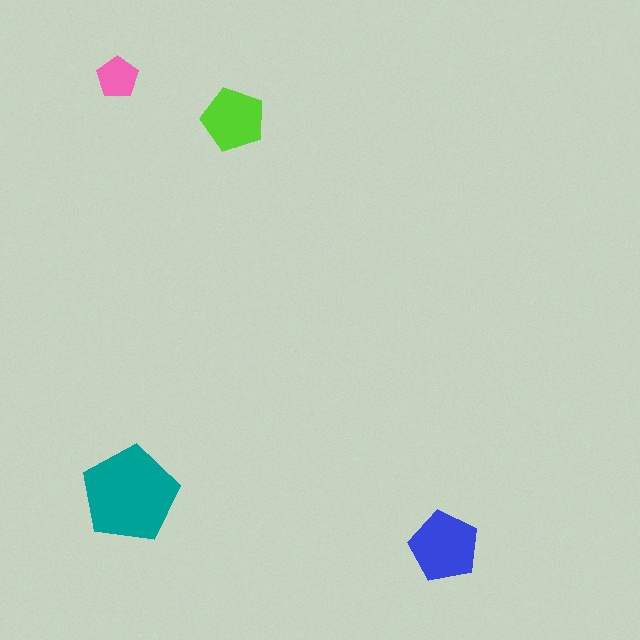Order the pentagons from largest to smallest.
the teal one, the blue one, the lime one, the pink one.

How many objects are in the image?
There are 4 objects in the image.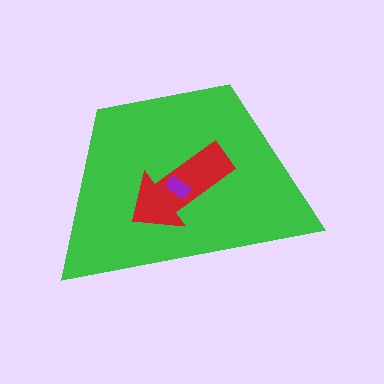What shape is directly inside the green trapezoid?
The red arrow.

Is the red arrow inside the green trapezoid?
Yes.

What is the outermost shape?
The green trapezoid.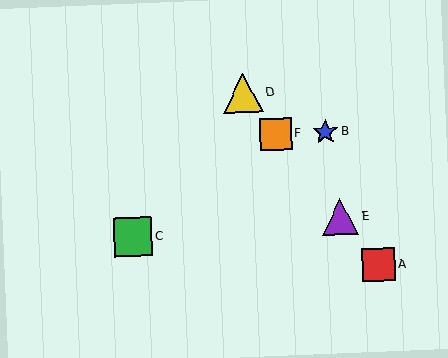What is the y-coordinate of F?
Object F is at y≈134.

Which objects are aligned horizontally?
Objects B, F are aligned horizontally.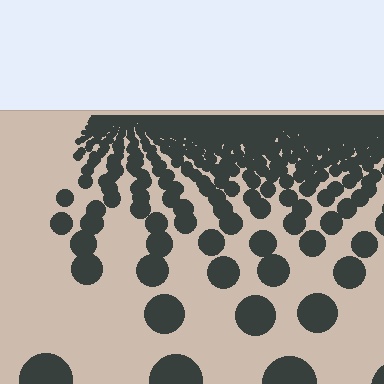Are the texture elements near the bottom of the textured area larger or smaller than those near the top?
Larger. Near the bottom, elements are closer to the viewer and appear at a bigger on-screen size.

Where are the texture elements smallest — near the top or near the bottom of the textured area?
Near the top.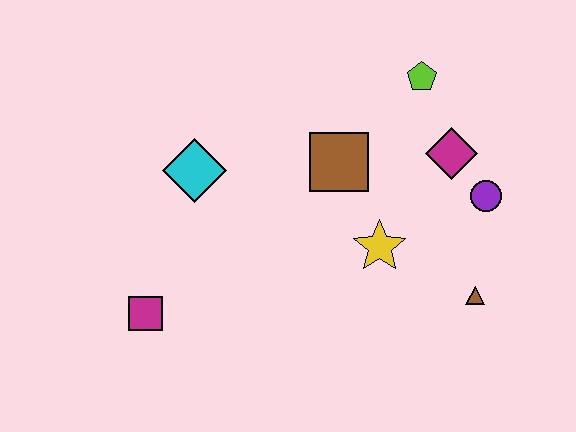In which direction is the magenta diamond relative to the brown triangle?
The magenta diamond is above the brown triangle.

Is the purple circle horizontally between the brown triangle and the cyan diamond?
No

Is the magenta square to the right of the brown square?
No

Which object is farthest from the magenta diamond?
The magenta square is farthest from the magenta diamond.